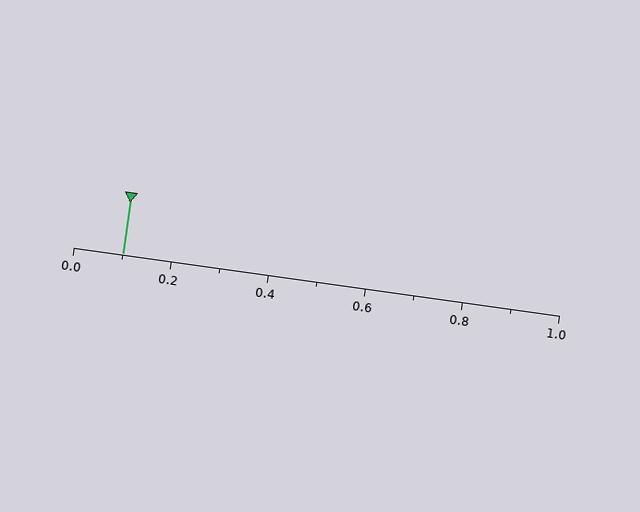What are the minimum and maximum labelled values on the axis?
The axis runs from 0.0 to 1.0.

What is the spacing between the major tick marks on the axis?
The major ticks are spaced 0.2 apart.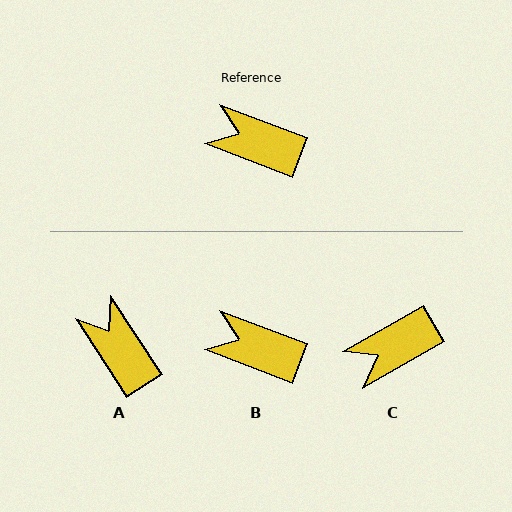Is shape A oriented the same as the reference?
No, it is off by about 36 degrees.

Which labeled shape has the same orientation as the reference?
B.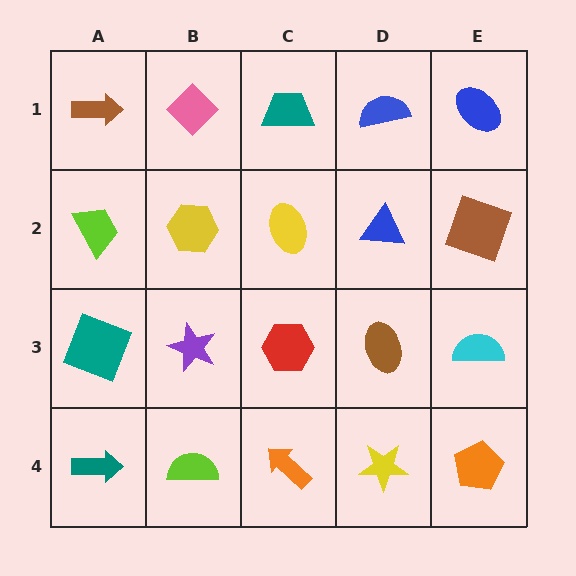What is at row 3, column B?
A purple star.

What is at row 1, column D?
A blue semicircle.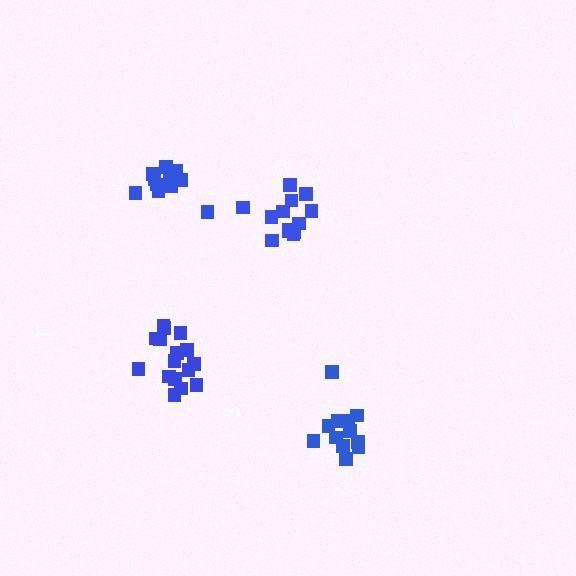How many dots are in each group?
Group 1: 16 dots, Group 2: 13 dots, Group 3: 13 dots, Group 4: 13 dots (55 total).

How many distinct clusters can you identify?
There are 4 distinct clusters.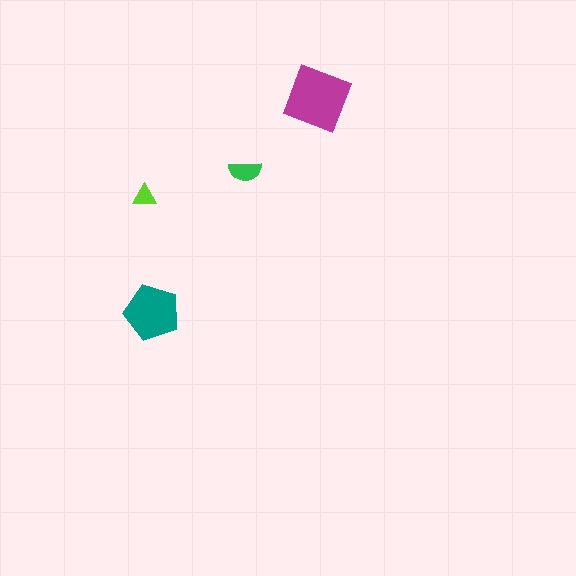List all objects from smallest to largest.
The lime triangle, the green semicircle, the teal pentagon, the magenta diamond.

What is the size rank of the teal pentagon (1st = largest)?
2nd.